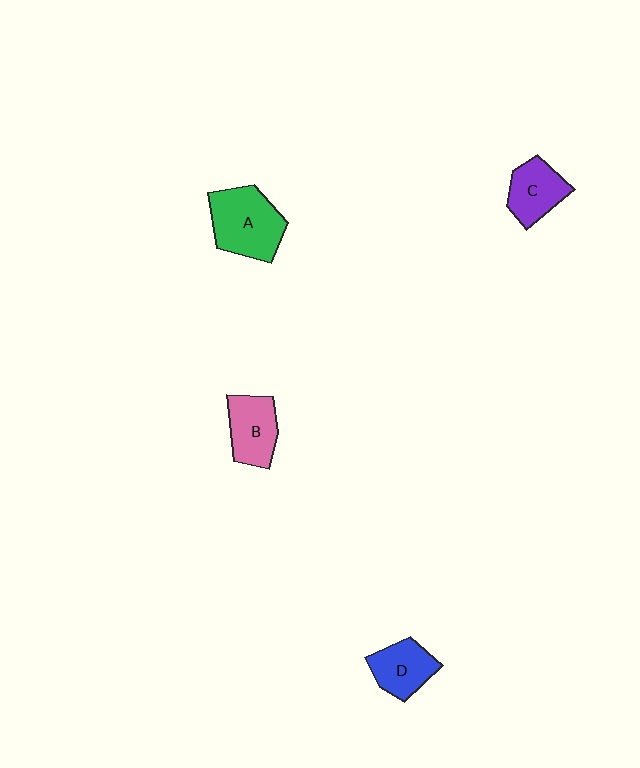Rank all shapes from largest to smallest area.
From largest to smallest: A (green), B (pink), C (purple), D (blue).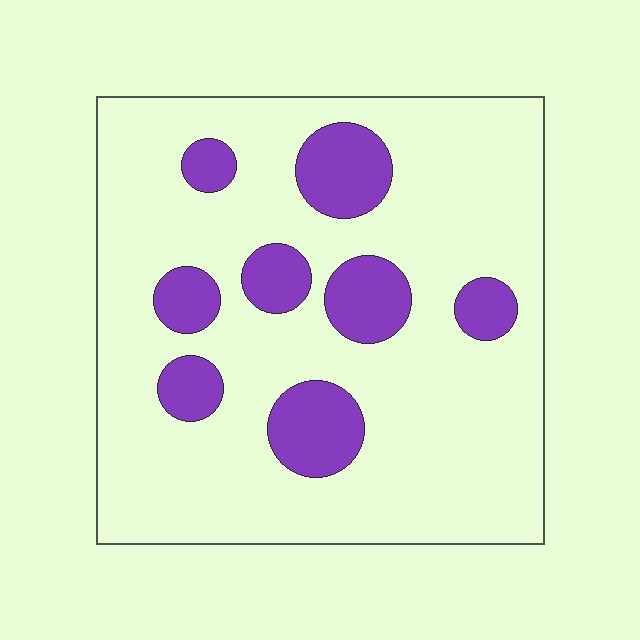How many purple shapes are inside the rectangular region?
8.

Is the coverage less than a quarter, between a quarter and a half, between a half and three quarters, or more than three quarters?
Less than a quarter.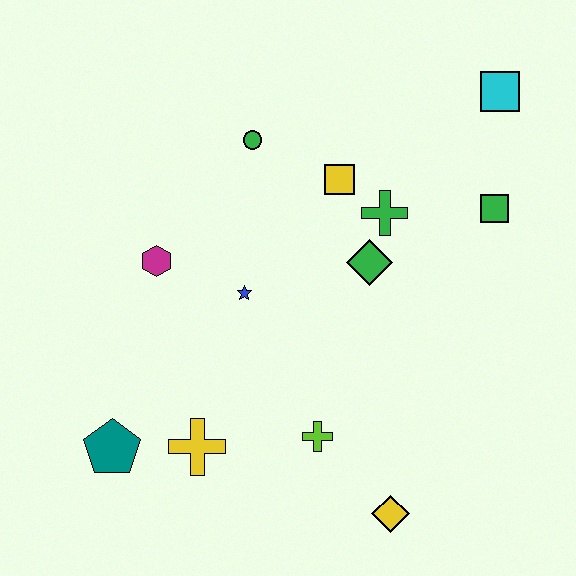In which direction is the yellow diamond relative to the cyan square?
The yellow diamond is below the cyan square.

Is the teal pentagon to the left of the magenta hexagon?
Yes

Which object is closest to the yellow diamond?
The lime cross is closest to the yellow diamond.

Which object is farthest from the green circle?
The yellow diamond is farthest from the green circle.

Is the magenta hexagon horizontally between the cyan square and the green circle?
No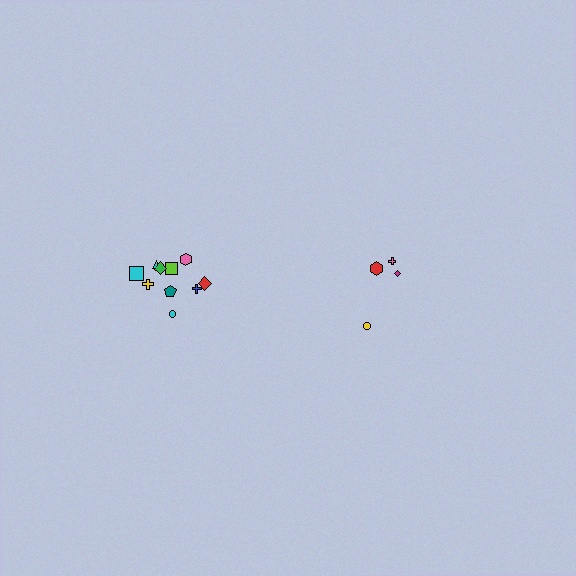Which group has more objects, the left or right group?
The left group.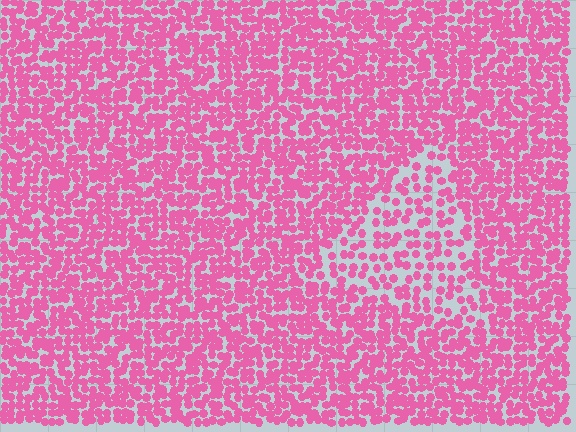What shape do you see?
I see a triangle.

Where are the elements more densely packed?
The elements are more densely packed outside the triangle boundary.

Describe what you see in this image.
The image contains small pink elements arranged at two different densities. A triangle-shaped region is visible where the elements are less densely packed than the surrounding area.